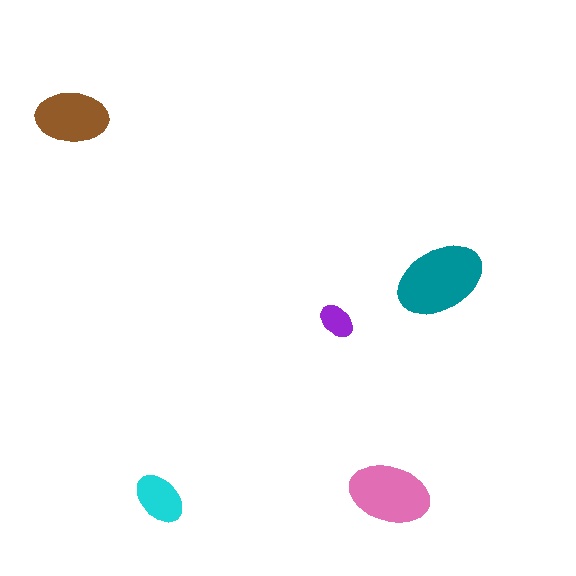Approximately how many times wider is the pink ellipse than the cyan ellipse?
About 1.5 times wider.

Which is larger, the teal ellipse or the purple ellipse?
The teal one.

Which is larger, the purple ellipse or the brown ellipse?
The brown one.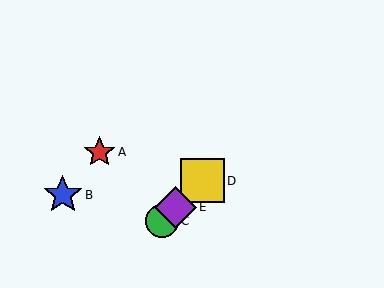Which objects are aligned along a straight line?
Objects C, D, E are aligned along a straight line.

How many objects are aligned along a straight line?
3 objects (C, D, E) are aligned along a straight line.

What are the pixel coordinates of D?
Object D is at (203, 181).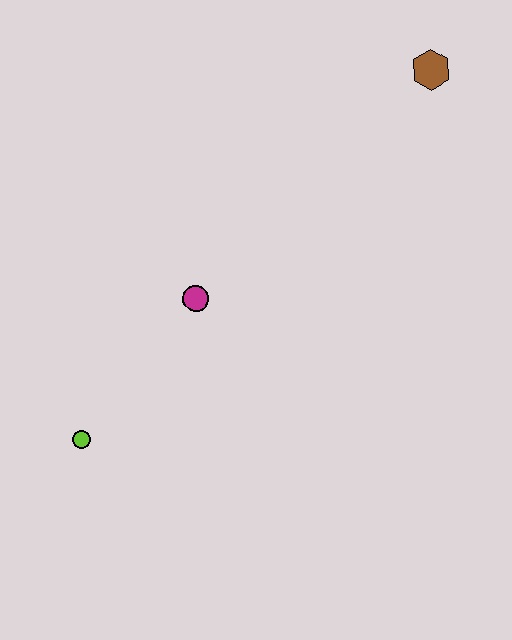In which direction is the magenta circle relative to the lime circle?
The magenta circle is above the lime circle.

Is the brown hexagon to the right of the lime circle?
Yes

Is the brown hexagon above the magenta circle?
Yes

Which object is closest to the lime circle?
The magenta circle is closest to the lime circle.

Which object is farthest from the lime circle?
The brown hexagon is farthest from the lime circle.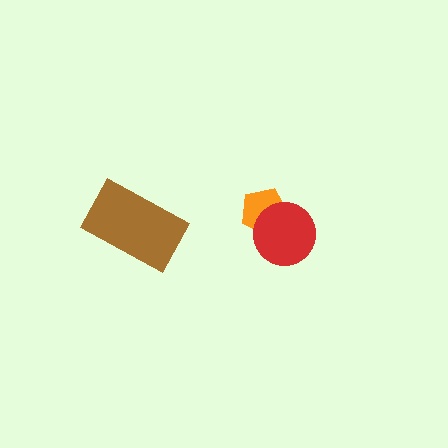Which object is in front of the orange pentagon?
The red circle is in front of the orange pentagon.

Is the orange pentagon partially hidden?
Yes, it is partially covered by another shape.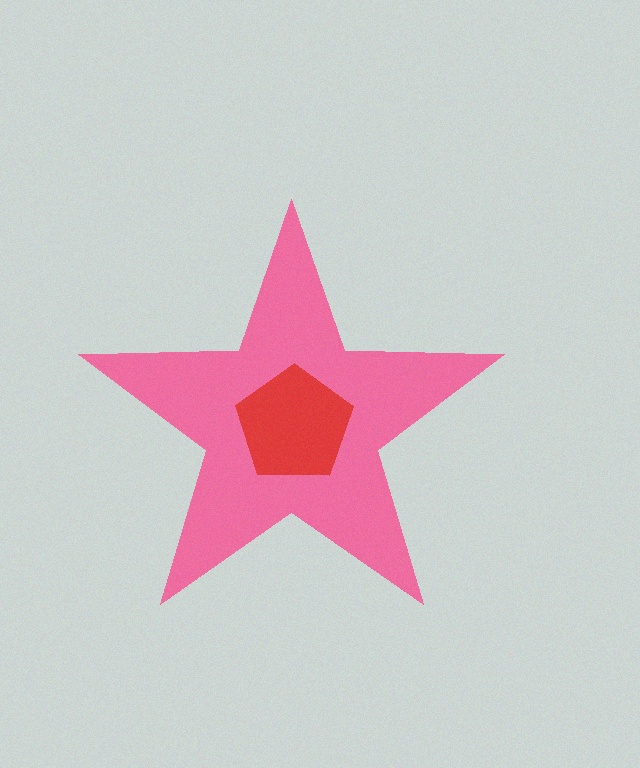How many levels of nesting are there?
2.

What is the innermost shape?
The red pentagon.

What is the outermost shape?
The pink star.